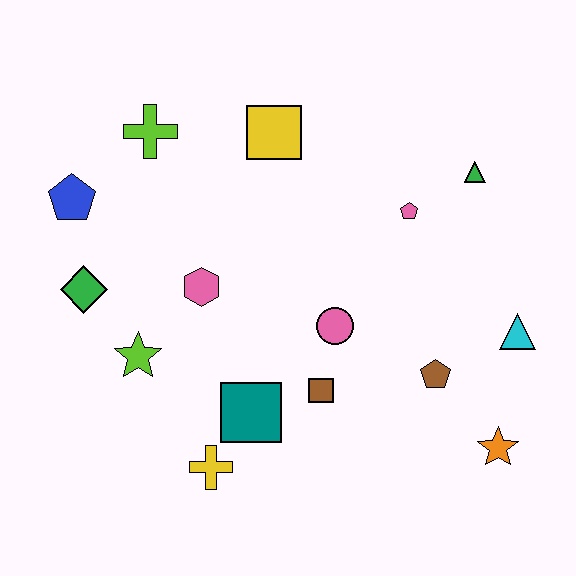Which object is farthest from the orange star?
The blue pentagon is farthest from the orange star.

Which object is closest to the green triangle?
The pink pentagon is closest to the green triangle.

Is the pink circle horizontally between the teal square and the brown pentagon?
Yes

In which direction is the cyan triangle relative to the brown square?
The cyan triangle is to the right of the brown square.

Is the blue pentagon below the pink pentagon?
No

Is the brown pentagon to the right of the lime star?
Yes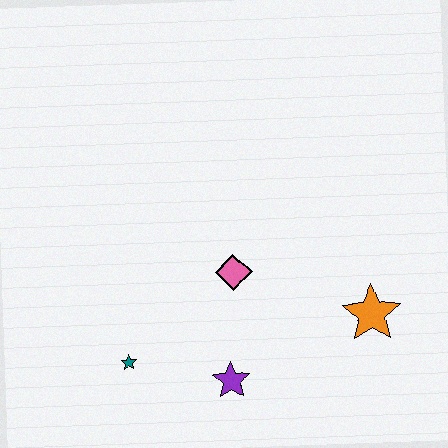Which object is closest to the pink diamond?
The purple star is closest to the pink diamond.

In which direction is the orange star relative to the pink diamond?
The orange star is to the right of the pink diamond.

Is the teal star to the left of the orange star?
Yes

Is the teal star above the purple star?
Yes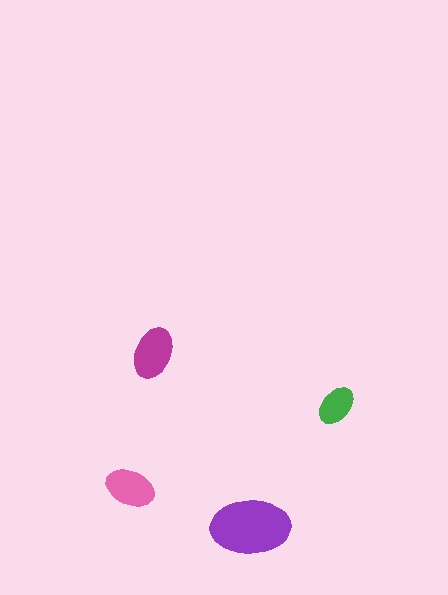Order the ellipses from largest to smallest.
the purple one, the magenta one, the pink one, the green one.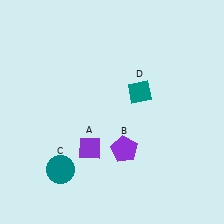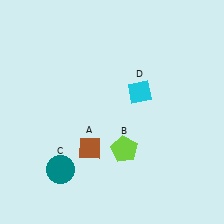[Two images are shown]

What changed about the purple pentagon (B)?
In Image 1, B is purple. In Image 2, it changed to lime.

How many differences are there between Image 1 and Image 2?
There are 3 differences between the two images.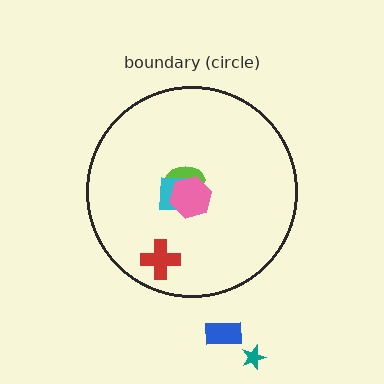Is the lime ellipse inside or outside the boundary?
Inside.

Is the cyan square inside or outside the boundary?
Inside.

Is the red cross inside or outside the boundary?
Inside.